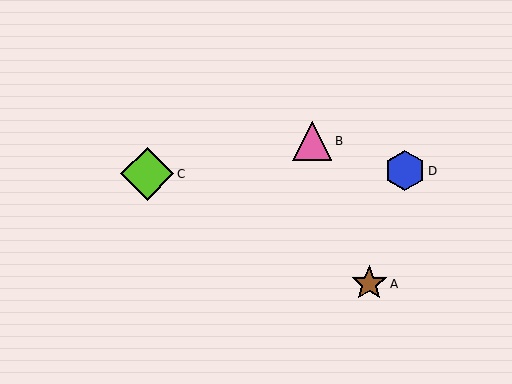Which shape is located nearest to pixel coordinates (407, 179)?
The blue hexagon (labeled D) at (405, 171) is nearest to that location.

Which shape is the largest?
The lime diamond (labeled C) is the largest.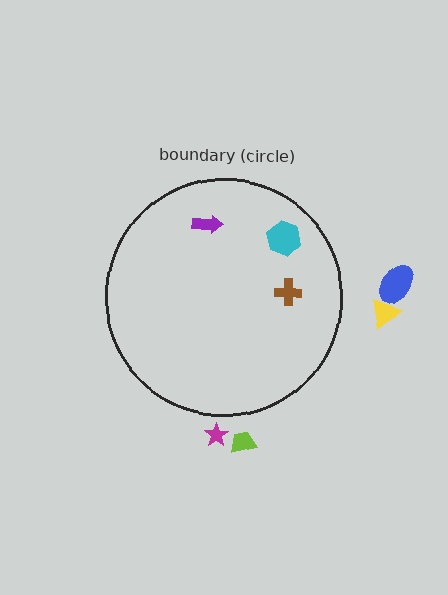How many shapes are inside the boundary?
3 inside, 4 outside.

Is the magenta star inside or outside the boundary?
Outside.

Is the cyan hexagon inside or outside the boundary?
Inside.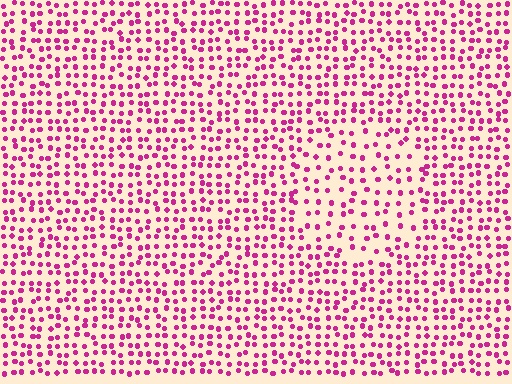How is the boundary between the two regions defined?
The boundary is defined by a change in element density (approximately 1.7x ratio). All elements are the same color, size, and shape.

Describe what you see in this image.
The image contains small magenta elements arranged at two different densities. A circle-shaped region is visible where the elements are less densely packed than the surrounding area.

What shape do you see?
I see a circle.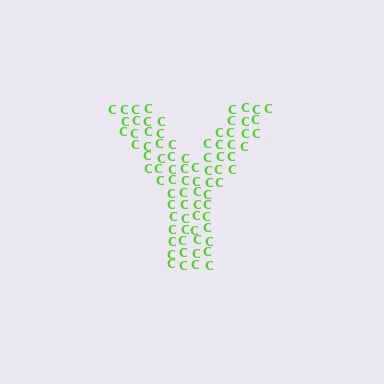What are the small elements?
The small elements are letter C's.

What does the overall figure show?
The overall figure shows the letter Y.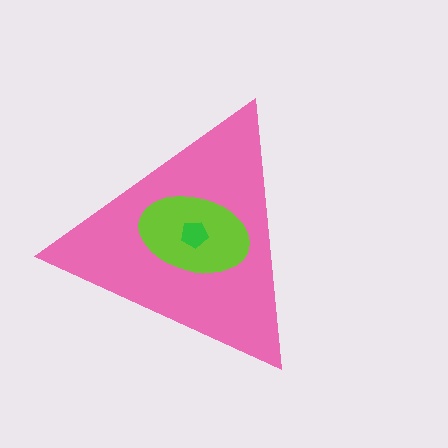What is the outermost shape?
The pink triangle.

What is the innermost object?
The green pentagon.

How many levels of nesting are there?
3.